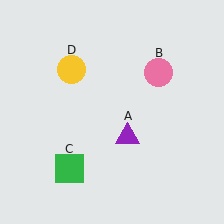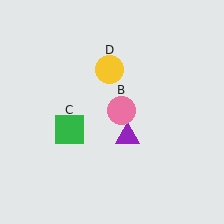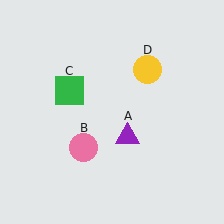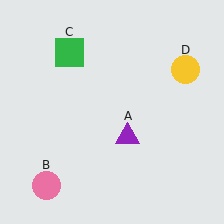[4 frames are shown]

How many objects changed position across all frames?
3 objects changed position: pink circle (object B), green square (object C), yellow circle (object D).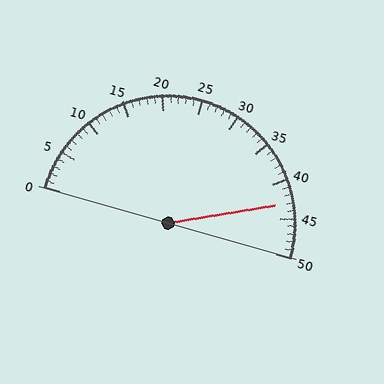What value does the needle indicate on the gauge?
The needle indicates approximately 43.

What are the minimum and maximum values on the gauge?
The gauge ranges from 0 to 50.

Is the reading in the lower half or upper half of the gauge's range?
The reading is in the upper half of the range (0 to 50).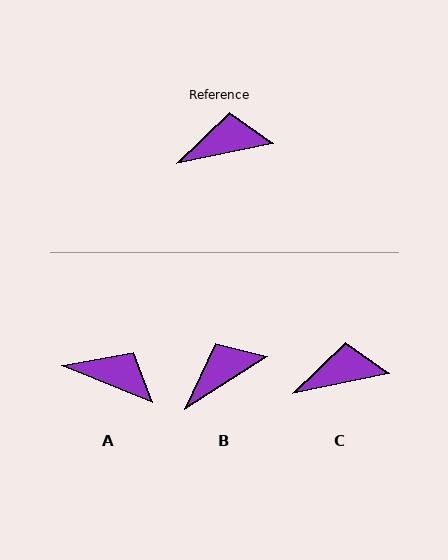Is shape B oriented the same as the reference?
No, it is off by about 21 degrees.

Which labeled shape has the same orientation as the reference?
C.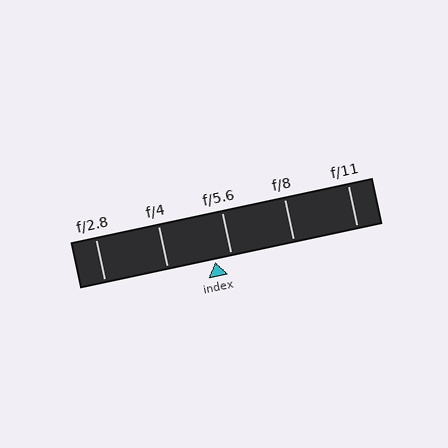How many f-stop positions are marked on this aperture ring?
There are 5 f-stop positions marked.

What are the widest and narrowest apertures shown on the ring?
The widest aperture shown is f/2.8 and the narrowest is f/11.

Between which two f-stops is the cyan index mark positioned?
The index mark is between f/4 and f/5.6.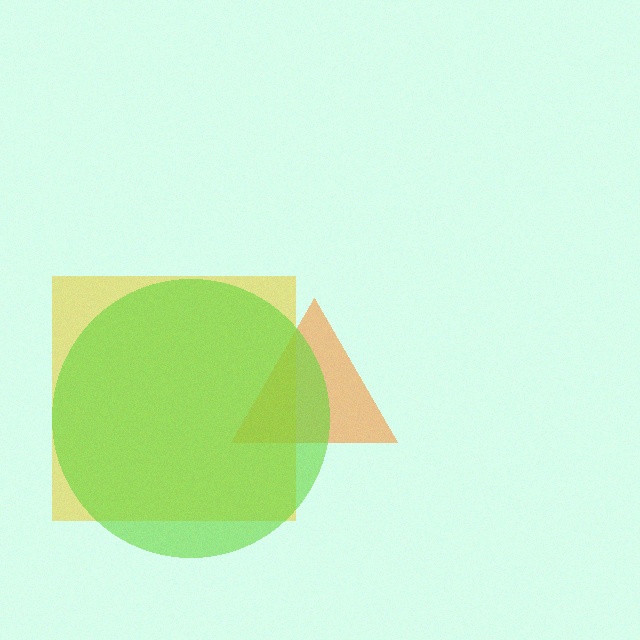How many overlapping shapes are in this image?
There are 3 overlapping shapes in the image.